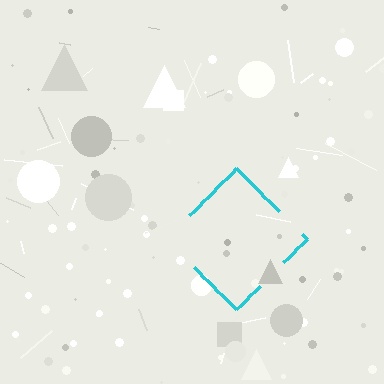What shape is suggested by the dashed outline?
The dashed outline suggests a diamond.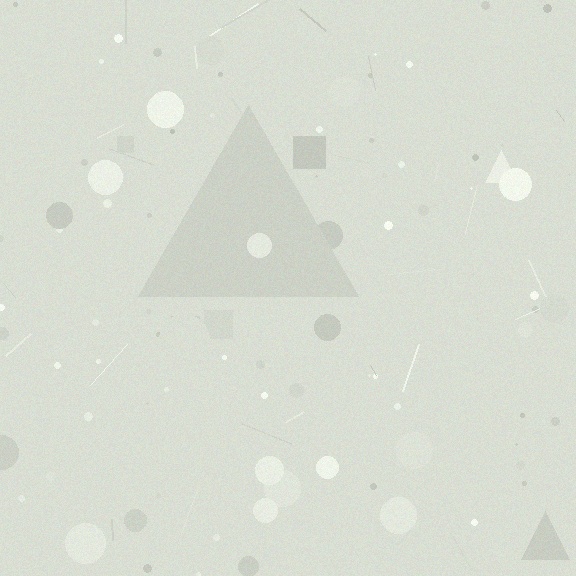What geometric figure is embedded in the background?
A triangle is embedded in the background.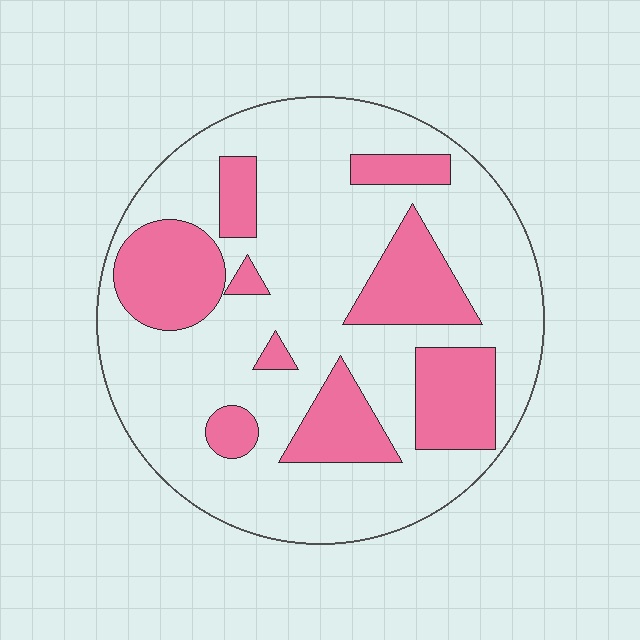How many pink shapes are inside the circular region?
9.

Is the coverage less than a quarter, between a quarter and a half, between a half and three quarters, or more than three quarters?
Between a quarter and a half.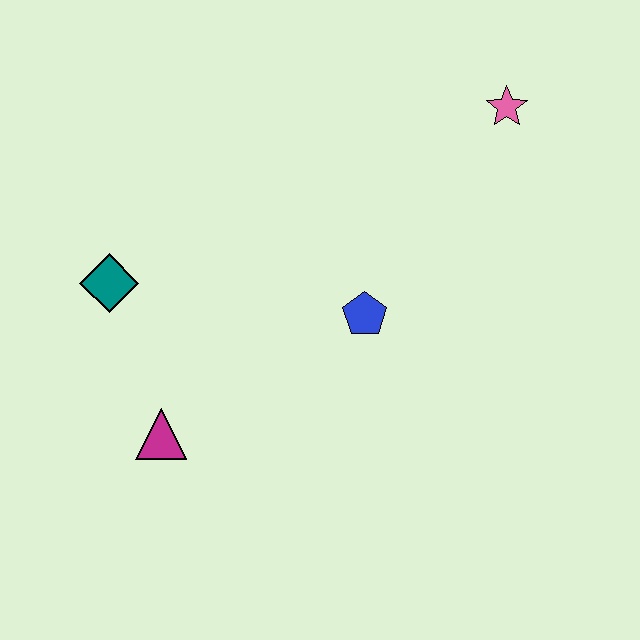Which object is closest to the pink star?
The blue pentagon is closest to the pink star.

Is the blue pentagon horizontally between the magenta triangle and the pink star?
Yes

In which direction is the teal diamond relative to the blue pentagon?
The teal diamond is to the left of the blue pentagon.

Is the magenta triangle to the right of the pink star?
No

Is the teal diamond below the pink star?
Yes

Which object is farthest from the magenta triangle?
The pink star is farthest from the magenta triangle.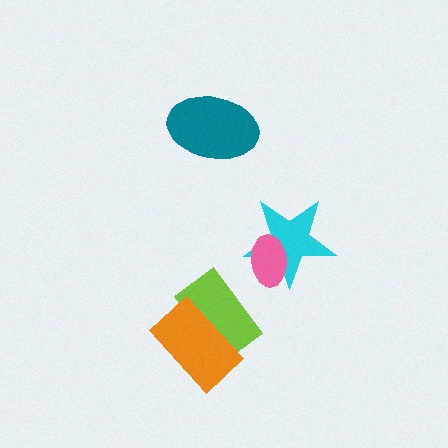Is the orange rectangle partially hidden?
No, no other shape covers it.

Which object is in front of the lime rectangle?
The orange rectangle is in front of the lime rectangle.